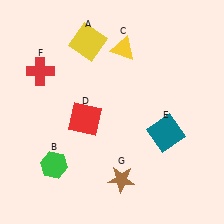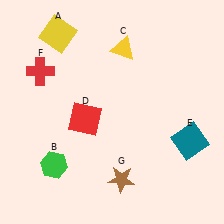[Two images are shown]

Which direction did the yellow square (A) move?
The yellow square (A) moved left.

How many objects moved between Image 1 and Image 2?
2 objects moved between the two images.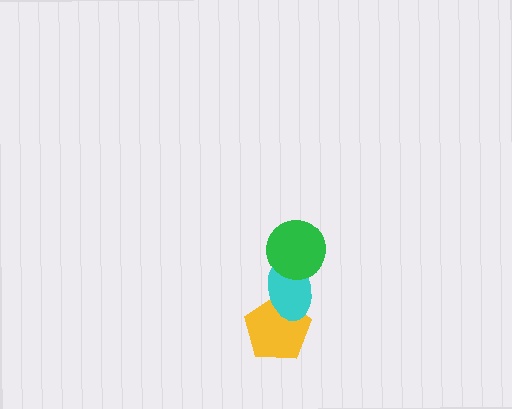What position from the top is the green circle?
The green circle is 1st from the top.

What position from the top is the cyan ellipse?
The cyan ellipse is 2nd from the top.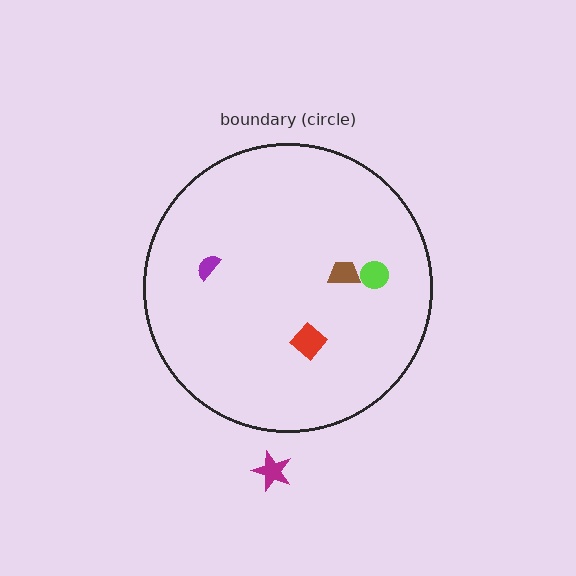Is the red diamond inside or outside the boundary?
Inside.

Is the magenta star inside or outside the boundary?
Outside.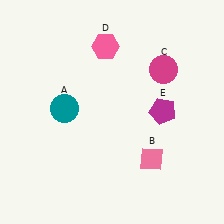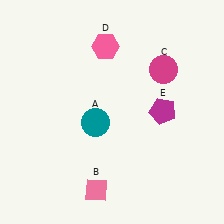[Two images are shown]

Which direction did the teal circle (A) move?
The teal circle (A) moved right.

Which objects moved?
The objects that moved are: the teal circle (A), the pink diamond (B).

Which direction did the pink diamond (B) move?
The pink diamond (B) moved left.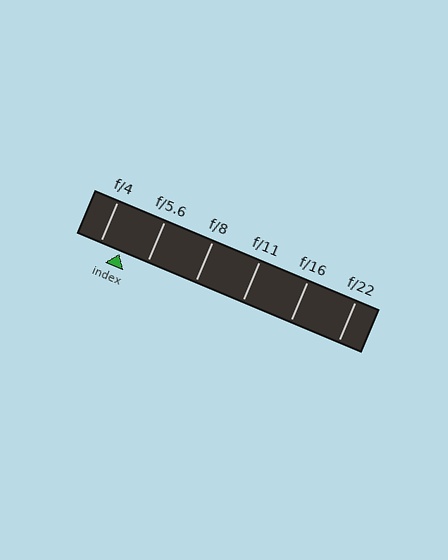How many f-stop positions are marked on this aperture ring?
There are 6 f-stop positions marked.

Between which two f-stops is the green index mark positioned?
The index mark is between f/4 and f/5.6.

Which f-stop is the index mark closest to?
The index mark is closest to f/4.